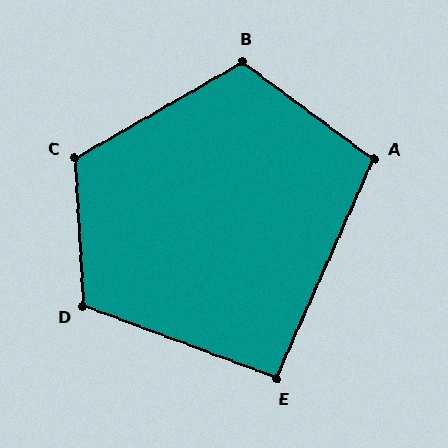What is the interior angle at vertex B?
Approximately 113 degrees (obtuse).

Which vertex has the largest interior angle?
C, at approximately 116 degrees.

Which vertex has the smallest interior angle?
E, at approximately 94 degrees.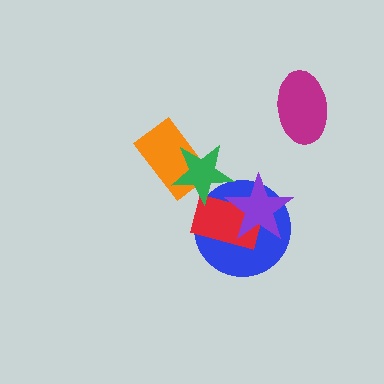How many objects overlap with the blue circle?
3 objects overlap with the blue circle.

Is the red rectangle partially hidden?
Yes, it is partially covered by another shape.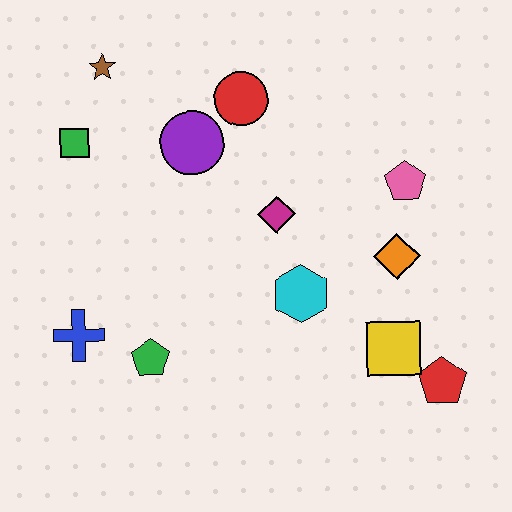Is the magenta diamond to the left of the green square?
No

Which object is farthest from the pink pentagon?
The blue cross is farthest from the pink pentagon.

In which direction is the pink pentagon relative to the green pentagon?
The pink pentagon is to the right of the green pentagon.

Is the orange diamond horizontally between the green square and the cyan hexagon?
No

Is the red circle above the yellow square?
Yes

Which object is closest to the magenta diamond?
The cyan hexagon is closest to the magenta diamond.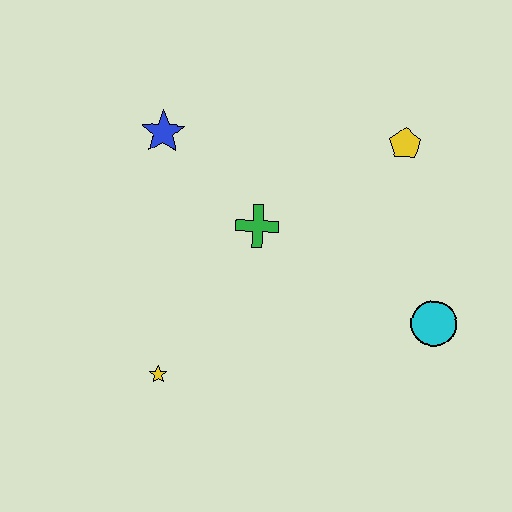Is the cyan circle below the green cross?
Yes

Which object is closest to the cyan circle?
The yellow pentagon is closest to the cyan circle.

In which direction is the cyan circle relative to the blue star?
The cyan circle is to the right of the blue star.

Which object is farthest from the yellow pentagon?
The yellow star is farthest from the yellow pentagon.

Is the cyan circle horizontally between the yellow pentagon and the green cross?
No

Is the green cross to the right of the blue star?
Yes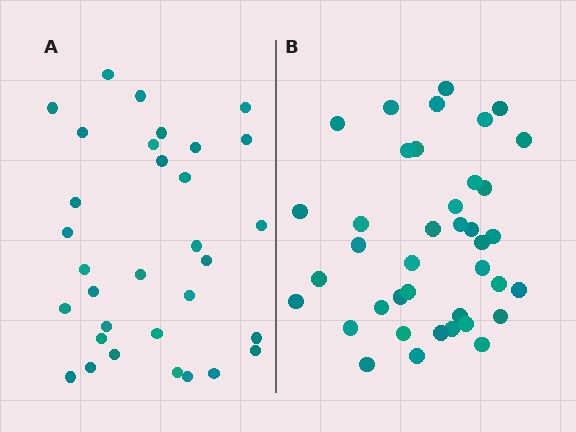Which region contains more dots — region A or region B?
Region B (the right region) has more dots.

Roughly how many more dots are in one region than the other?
Region B has roughly 8 or so more dots than region A.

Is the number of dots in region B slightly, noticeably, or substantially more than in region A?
Region B has only slightly more — the two regions are fairly close. The ratio is roughly 1.2 to 1.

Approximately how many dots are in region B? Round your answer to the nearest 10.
About 40 dots. (The exact count is 39, which rounds to 40.)